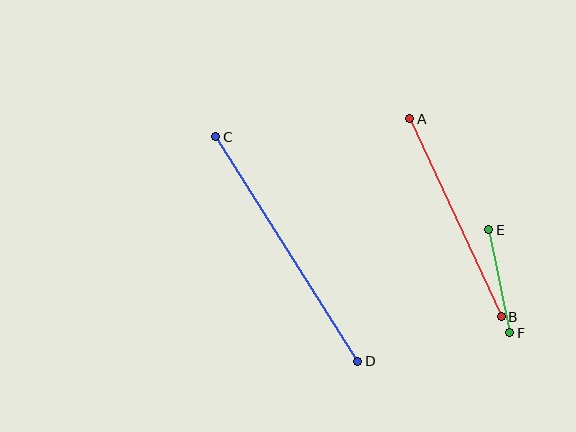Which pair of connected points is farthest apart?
Points C and D are farthest apart.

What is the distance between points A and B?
The distance is approximately 218 pixels.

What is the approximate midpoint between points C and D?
The midpoint is at approximately (287, 249) pixels.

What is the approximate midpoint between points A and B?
The midpoint is at approximately (456, 218) pixels.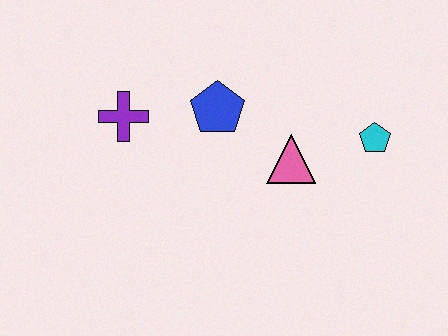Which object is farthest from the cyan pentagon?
The purple cross is farthest from the cyan pentagon.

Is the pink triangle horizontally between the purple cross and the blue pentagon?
No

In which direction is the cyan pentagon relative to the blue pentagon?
The cyan pentagon is to the right of the blue pentagon.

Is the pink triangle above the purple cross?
No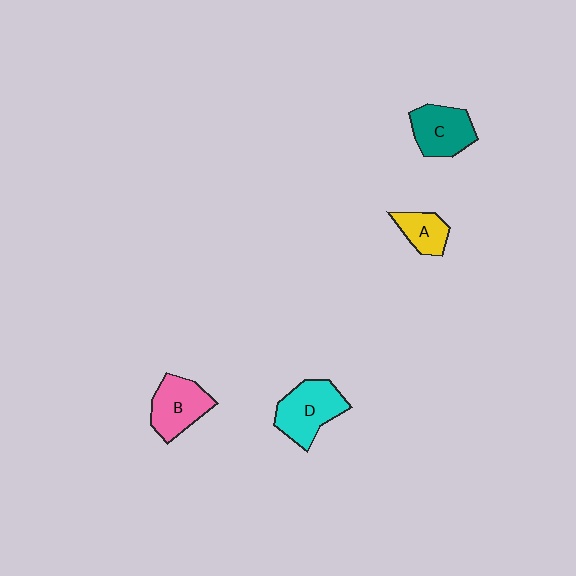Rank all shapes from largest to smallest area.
From largest to smallest: D (cyan), B (pink), C (teal), A (yellow).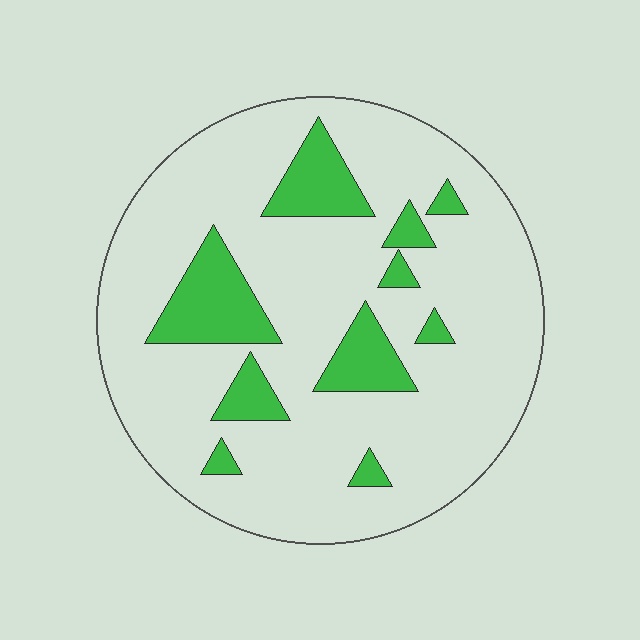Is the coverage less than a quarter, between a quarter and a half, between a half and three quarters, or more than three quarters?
Less than a quarter.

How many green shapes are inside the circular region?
10.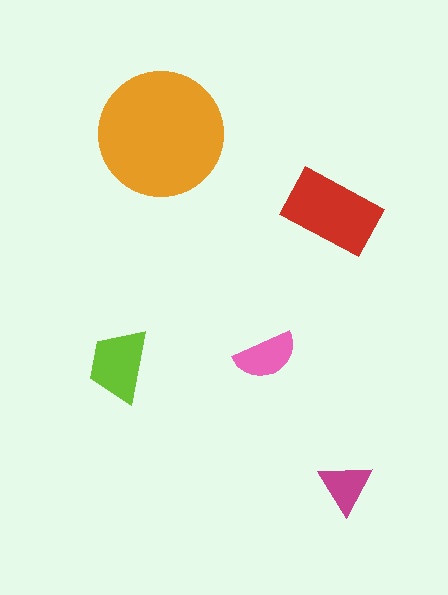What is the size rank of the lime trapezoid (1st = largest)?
3rd.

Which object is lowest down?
The magenta triangle is bottommost.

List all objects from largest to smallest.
The orange circle, the red rectangle, the lime trapezoid, the pink semicircle, the magenta triangle.